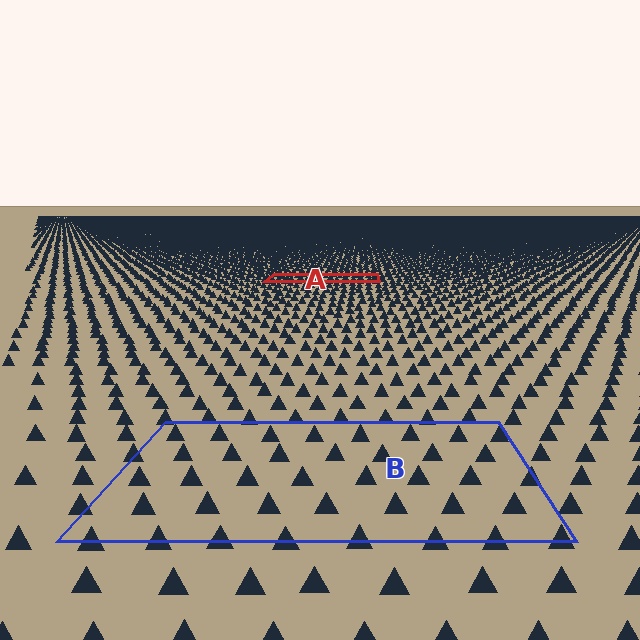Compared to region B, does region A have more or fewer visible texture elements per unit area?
Region A has more texture elements per unit area — they are packed more densely because it is farther away.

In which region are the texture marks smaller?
The texture marks are smaller in region A, because it is farther away.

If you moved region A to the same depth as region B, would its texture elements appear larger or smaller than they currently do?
They would appear larger. At a closer depth, the same texture elements are projected at a bigger on-screen size.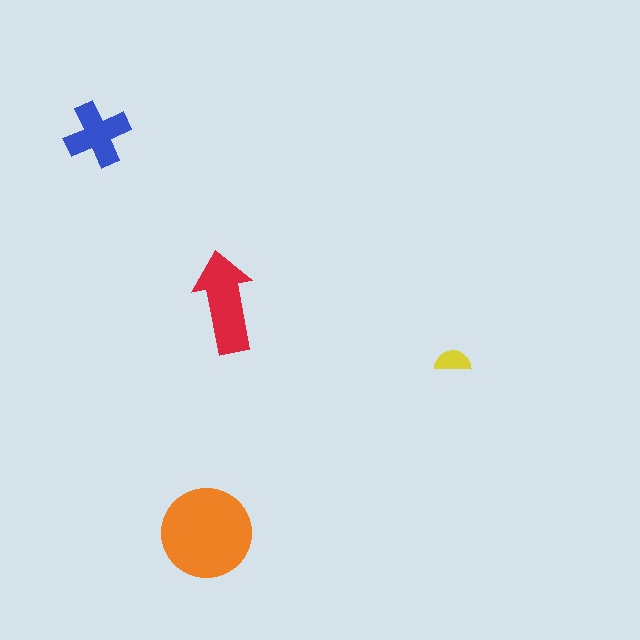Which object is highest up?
The blue cross is topmost.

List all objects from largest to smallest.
The orange circle, the red arrow, the blue cross, the yellow semicircle.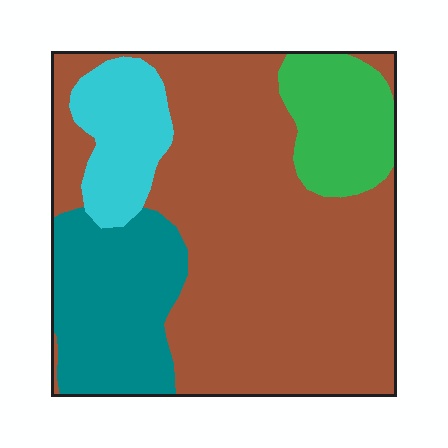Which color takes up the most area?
Brown, at roughly 60%.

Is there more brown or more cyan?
Brown.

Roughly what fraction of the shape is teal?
Teal covers about 20% of the shape.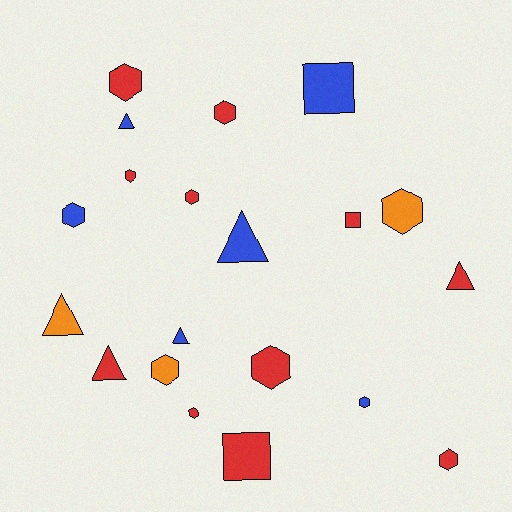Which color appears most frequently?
Red, with 11 objects.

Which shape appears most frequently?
Hexagon, with 11 objects.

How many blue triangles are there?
There are 3 blue triangles.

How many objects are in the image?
There are 20 objects.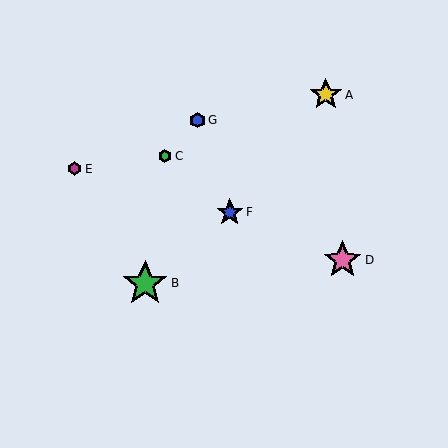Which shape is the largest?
The green star (labeled B) is the largest.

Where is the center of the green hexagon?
The center of the green hexagon is at (165, 156).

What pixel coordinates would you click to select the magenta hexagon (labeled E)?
Click at (75, 169) to select the magenta hexagon E.